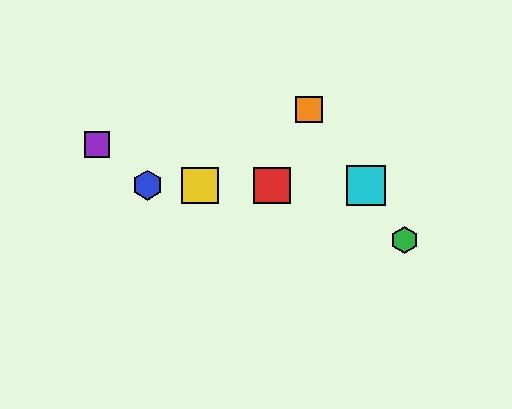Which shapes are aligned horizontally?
The red square, the blue hexagon, the yellow square, the cyan square are aligned horizontally.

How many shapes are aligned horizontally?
4 shapes (the red square, the blue hexagon, the yellow square, the cyan square) are aligned horizontally.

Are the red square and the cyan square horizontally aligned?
Yes, both are at y≈185.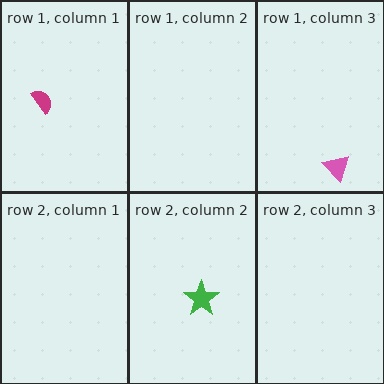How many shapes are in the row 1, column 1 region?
1.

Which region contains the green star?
The row 2, column 2 region.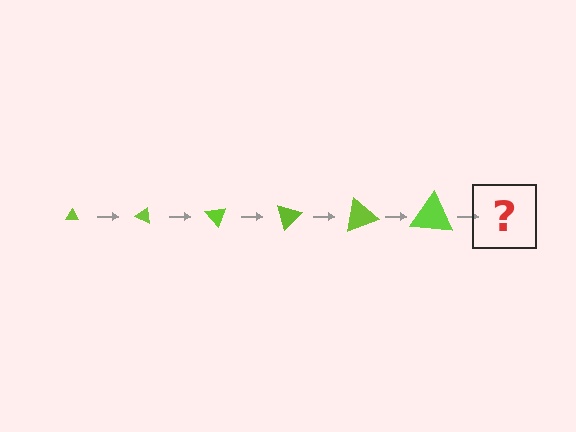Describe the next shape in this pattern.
It should be a triangle, larger than the previous one and rotated 150 degrees from the start.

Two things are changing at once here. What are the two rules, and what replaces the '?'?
The two rules are that the triangle grows larger each step and it rotates 25 degrees each step. The '?' should be a triangle, larger than the previous one and rotated 150 degrees from the start.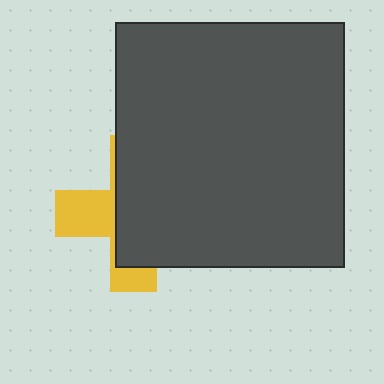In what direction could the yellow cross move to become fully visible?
The yellow cross could move left. That would shift it out from behind the dark gray rectangle entirely.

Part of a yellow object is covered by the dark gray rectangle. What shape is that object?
It is a cross.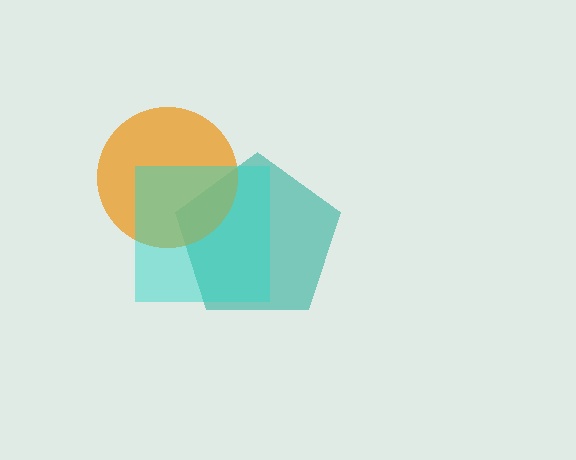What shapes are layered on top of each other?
The layered shapes are: a teal pentagon, an orange circle, a cyan square.